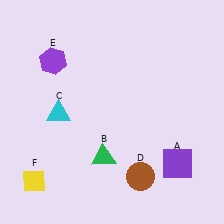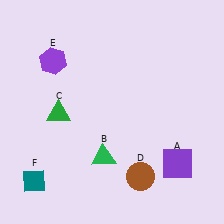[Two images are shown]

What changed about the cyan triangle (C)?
In Image 1, C is cyan. In Image 2, it changed to green.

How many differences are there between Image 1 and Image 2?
There are 2 differences between the two images.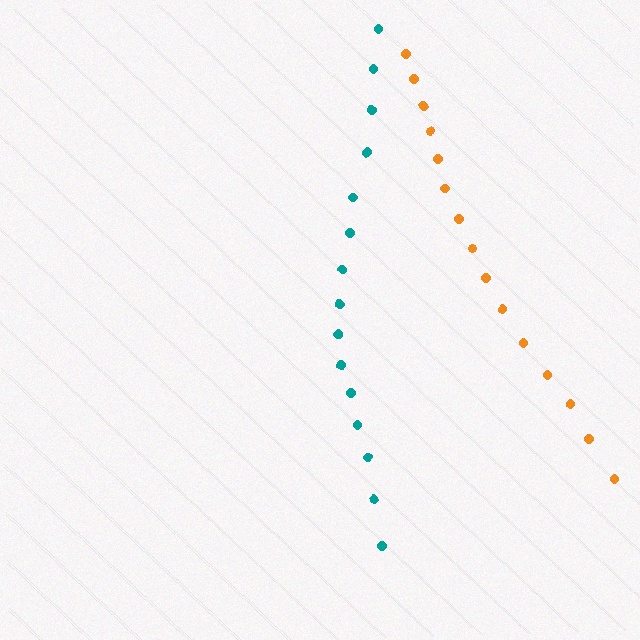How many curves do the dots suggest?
There are 2 distinct paths.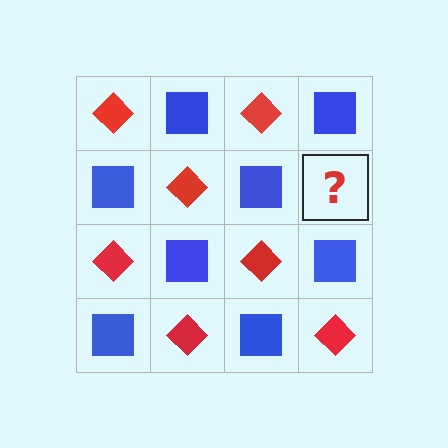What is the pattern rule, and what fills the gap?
The rule is that it alternates red diamond and blue square in a checkerboard pattern. The gap should be filled with a red diamond.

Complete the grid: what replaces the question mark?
The question mark should be replaced with a red diamond.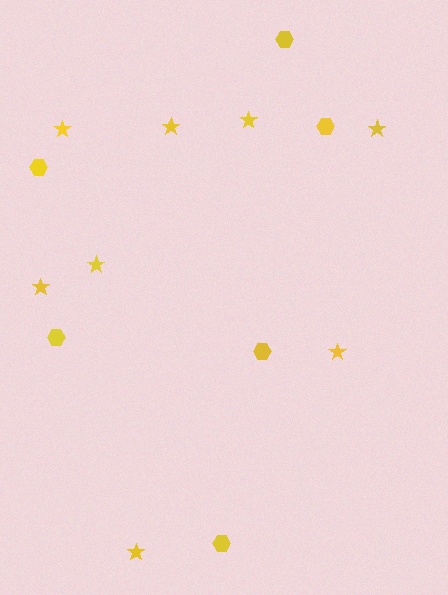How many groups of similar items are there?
There are 2 groups: one group of stars (8) and one group of hexagons (6).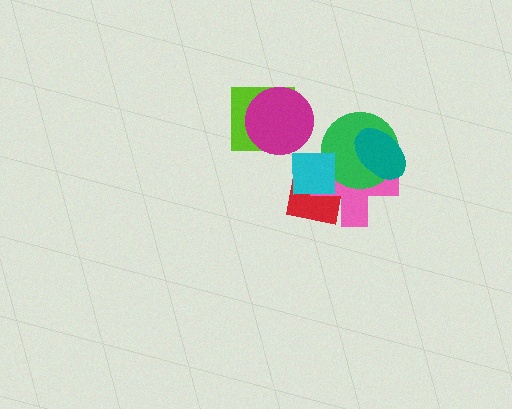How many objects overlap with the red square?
3 objects overlap with the red square.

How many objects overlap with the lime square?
1 object overlaps with the lime square.